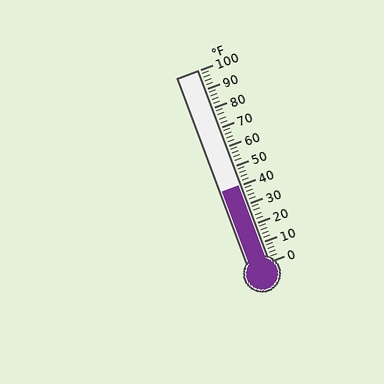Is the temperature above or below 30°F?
The temperature is above 30°F.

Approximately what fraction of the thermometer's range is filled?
The thermometer is filled to approximately 40% of its range.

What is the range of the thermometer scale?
The thermometer scale ranges from 0°F to 100°F.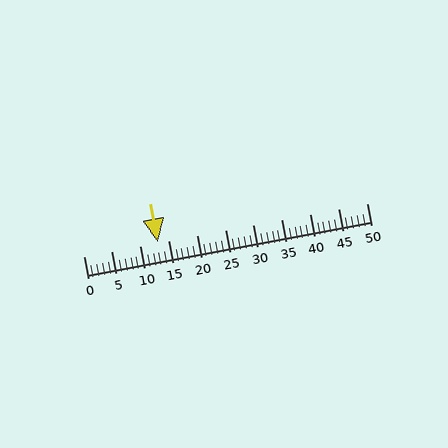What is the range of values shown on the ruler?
The ruler shows values from 0 to 50.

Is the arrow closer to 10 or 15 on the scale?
The arrow is closer to 15.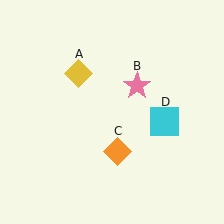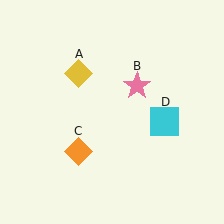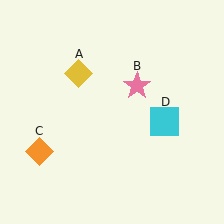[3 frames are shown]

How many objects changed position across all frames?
1 object changed position: orange diamond (object C).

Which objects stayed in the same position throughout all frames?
Yellow diamond (object A) and pink star (object B) and cyan square (object D) remained stationary.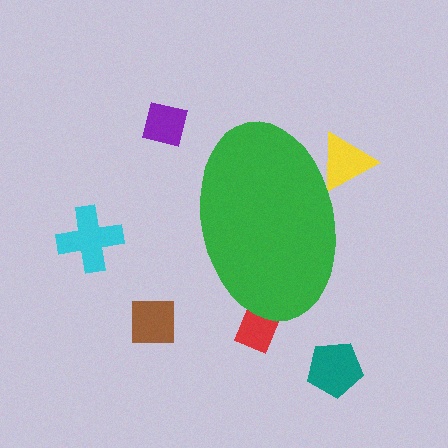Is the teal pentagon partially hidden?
No, the teal pentagon is fully visible.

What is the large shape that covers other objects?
A green ellipse.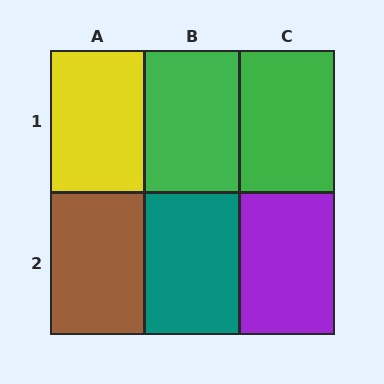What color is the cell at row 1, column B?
Green.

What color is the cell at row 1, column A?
Yellow.